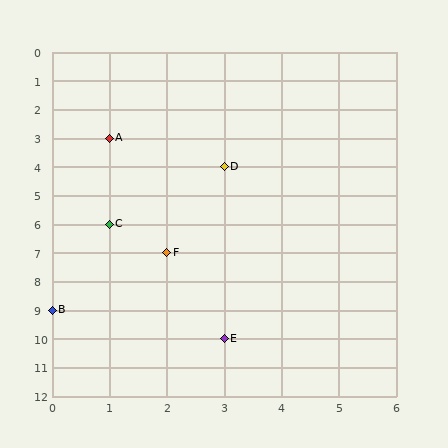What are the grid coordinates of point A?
Point A is at grid coordinates (1, 3).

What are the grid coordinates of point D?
Point D is at grid coordinates (3, 4).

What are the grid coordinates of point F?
Point F is at grid coordinates (2, 7).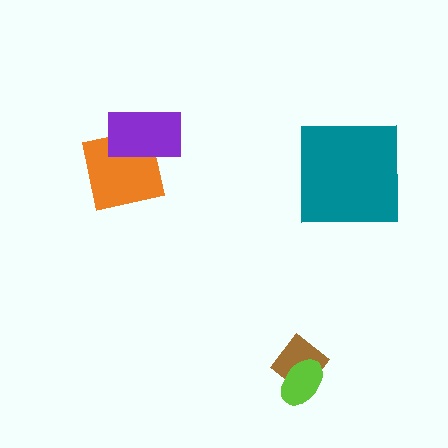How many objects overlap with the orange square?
1 object overlaps with the orange square.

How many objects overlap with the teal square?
0 objects overlap with the teal square.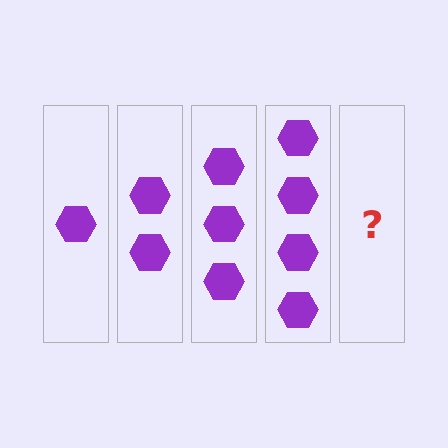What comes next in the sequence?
The next element should be 5 hexagons.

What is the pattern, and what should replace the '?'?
The pattern is that each step adds one more hexagon. The '?' should be 5 hexagons.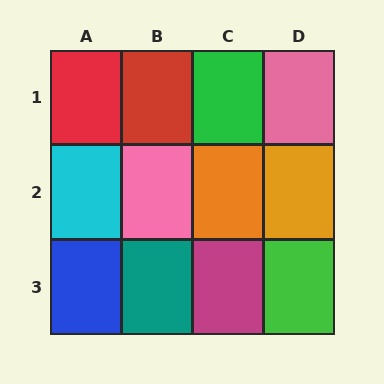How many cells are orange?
2 cells are orange.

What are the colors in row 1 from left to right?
Red, red, green, pink.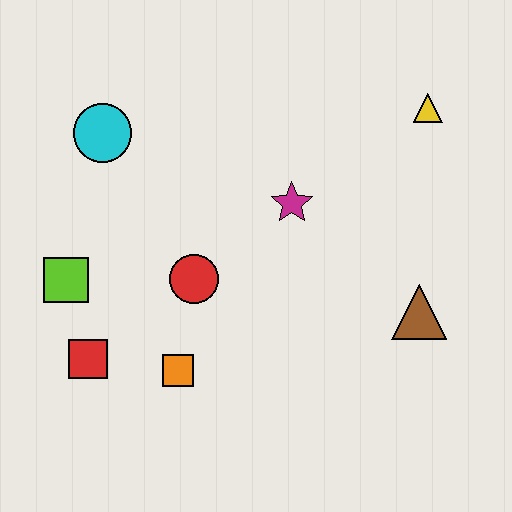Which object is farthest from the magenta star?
The red square is farthest from the magenta star.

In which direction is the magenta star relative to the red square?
The magenta star is to the right of the red square.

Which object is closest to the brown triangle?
The magenta star is closest to the brown triangle.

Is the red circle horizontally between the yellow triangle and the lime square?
Yes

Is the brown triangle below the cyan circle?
Yes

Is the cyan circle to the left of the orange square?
Yes